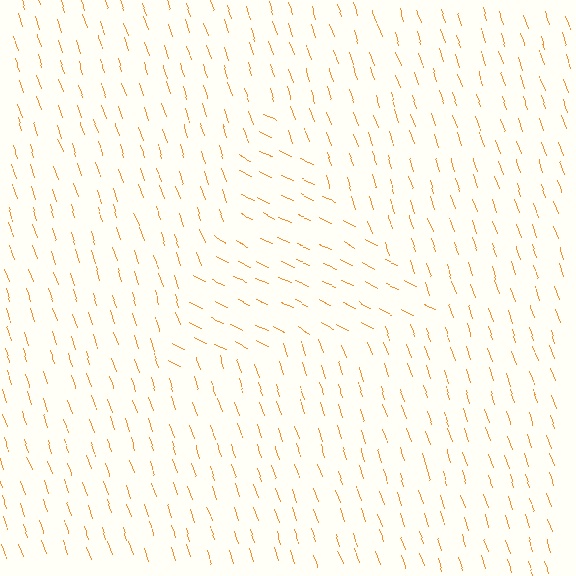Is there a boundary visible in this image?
Yes, there is a texture boundary formed by a change in line orientation.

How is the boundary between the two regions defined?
The boundary is defined purely by a change in line orientation (approximately 45 degrees difference). All lines are the same color and thickness.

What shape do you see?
I see a triangle.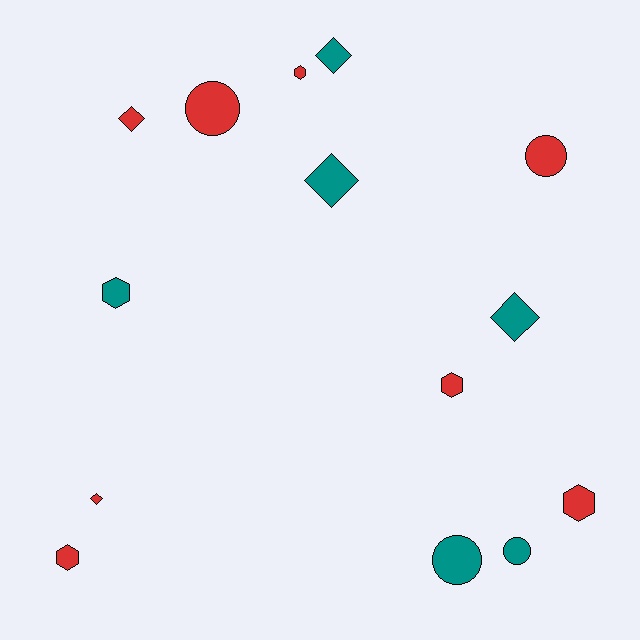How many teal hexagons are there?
There is 1 teal hexagon.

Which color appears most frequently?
Red, with 8 objects.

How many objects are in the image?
There are 14 objects.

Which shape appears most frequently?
Hexagon, with 5 objects.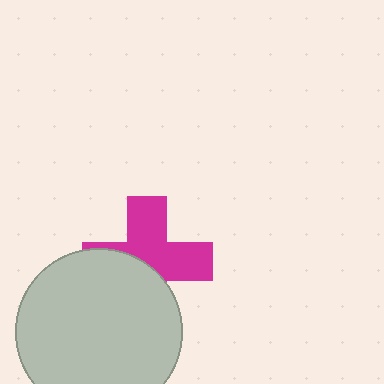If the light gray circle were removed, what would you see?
You would see the complete magenta cross.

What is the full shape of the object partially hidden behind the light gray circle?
The partially hidden object is a magenta cross.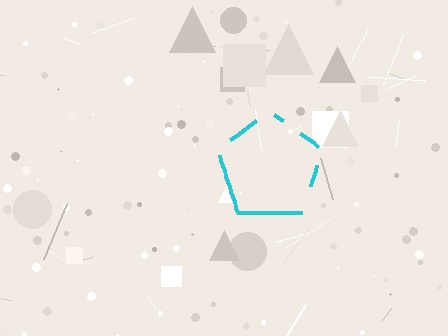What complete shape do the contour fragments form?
The contour fragments form a pentagon.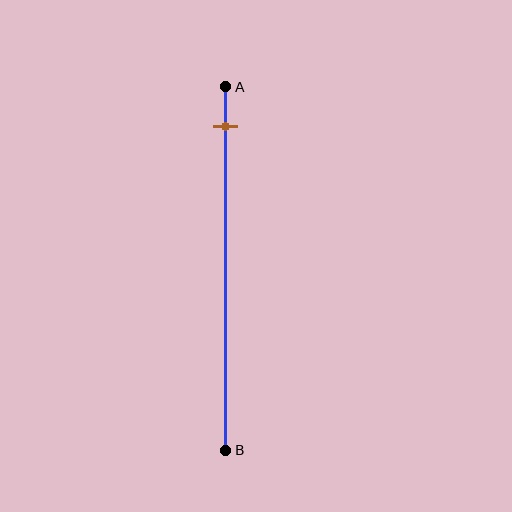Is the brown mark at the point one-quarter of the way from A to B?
No, the mark is at about 10% from A, not at the 25% one-quarter point.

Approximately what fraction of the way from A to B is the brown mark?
The brown mark is approximately 10% of the way from A to B.